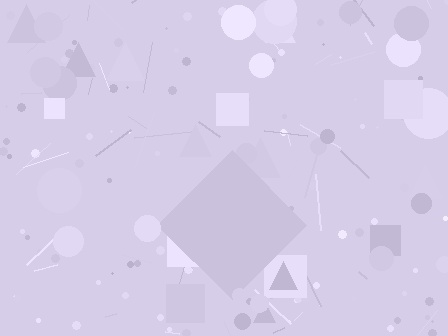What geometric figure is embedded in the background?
A diamond is embedded in the background.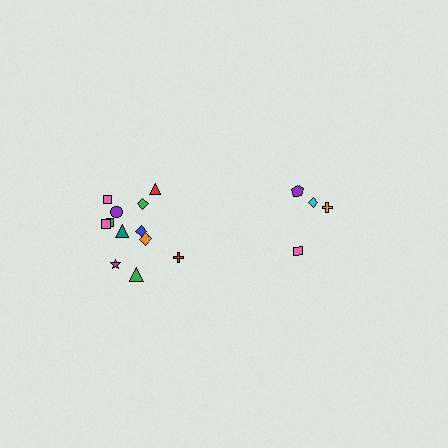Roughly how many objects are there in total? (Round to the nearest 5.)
Roughly 15 objects in total.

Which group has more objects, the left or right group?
The left group.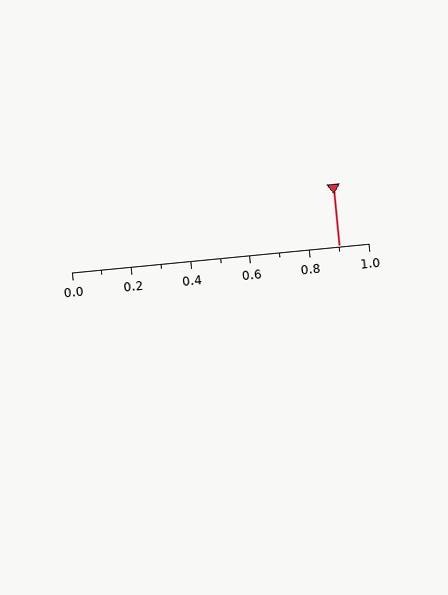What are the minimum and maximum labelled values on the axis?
The axis runs from 0.0 to 1.0.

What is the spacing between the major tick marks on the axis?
The major ticks are spaced 0.2 apart.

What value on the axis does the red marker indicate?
The marker indicates approximately 0.9.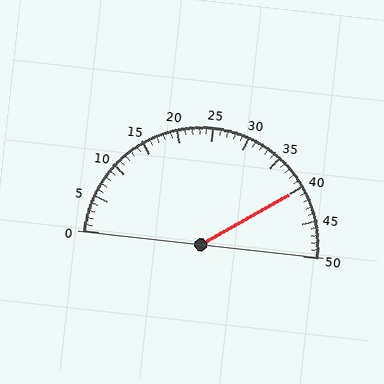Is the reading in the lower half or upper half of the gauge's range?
The reading is in the upper half of the range (0 to 50).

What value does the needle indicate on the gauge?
The needle indicates approximately 40.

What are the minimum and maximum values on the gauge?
The gauge ranges from 0 to 50.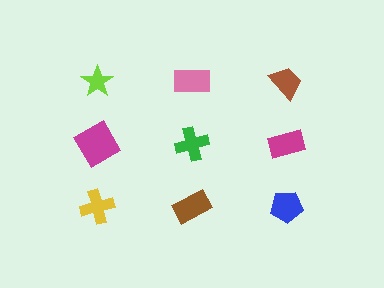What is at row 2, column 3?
A magenta rectangle.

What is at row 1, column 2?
A pink rectangle.